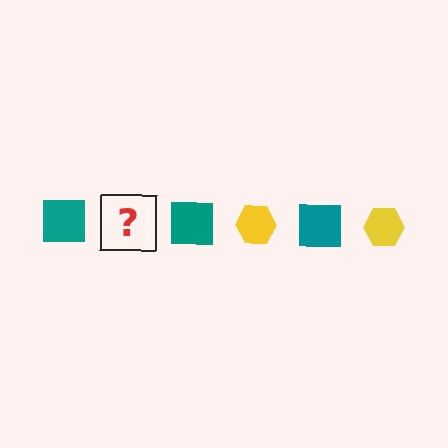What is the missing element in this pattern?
The missing element is a yellow hexagon.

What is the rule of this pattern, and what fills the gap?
The rule is that the pattern alternates between teal square and yellow hexagon. The gap should be filled with a yellow hexagon.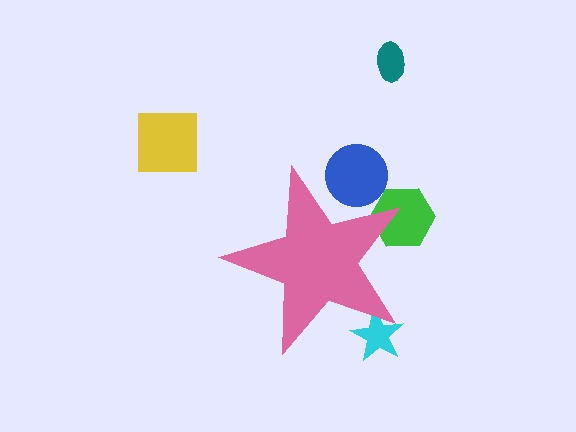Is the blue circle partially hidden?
Yes, the blue circle is partially hidden behind the pink star.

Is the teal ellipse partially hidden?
No, the teal ellipse is fully visible.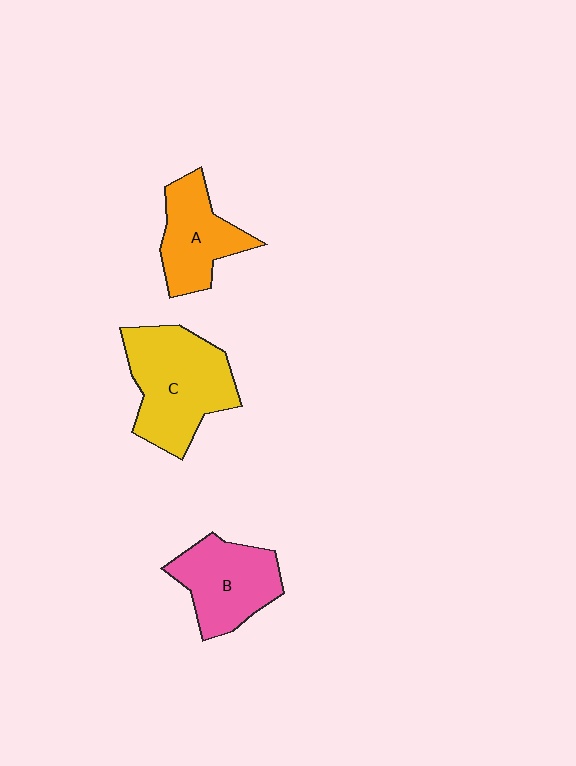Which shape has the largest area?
Shape C (yellow).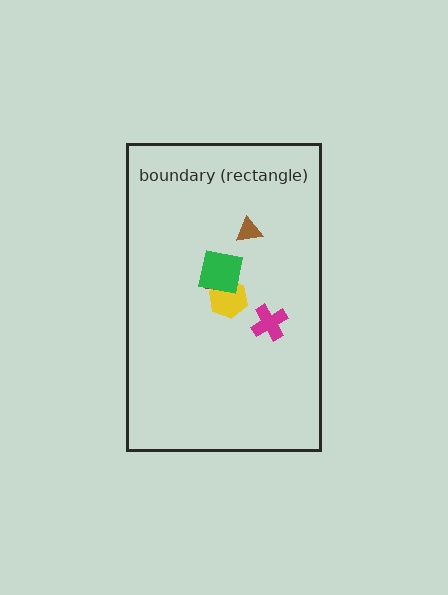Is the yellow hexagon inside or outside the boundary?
Inside.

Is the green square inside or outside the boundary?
Inside.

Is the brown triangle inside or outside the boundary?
Inside.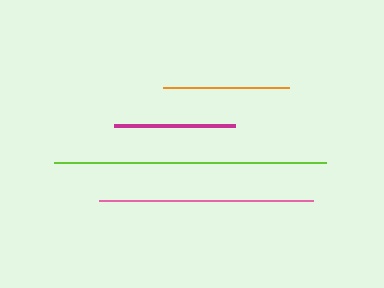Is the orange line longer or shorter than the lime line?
The lime line is longer than the orange line.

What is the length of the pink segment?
The pink segment is approximately 213 pixels long.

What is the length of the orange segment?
The orange segment is approximately 126 pixels long.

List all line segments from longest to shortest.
From longest to shortest: lime, pink, orange, magenta.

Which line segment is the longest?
The lime line is the longest at approximately 271 pixels.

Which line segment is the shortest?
The magenta line is the shortest at approximately 122 pixels.